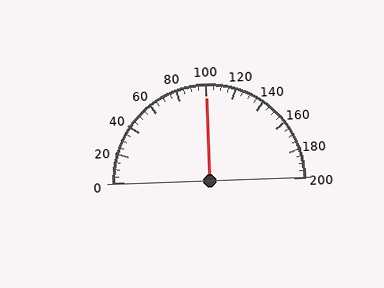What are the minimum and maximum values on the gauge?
The gauge ranges from 0 to 200.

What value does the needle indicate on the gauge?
The needle indicates approximately 100.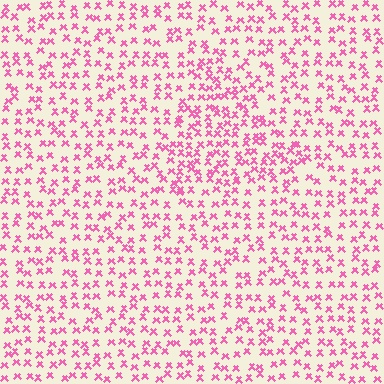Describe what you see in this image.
The image contains small pink elements arranged at two different densities. A triangle-shaped region is visible where the elements are more densely packed than the surrounding area.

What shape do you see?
I see a triangle.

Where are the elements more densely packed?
The elements are more densely packed inside the triangle boundary.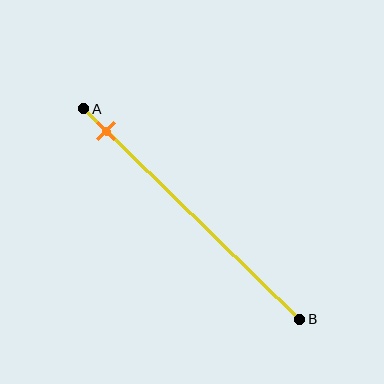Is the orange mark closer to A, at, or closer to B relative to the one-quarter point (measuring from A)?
The orange mark is closer to point A than the one-quarter point of segment AB.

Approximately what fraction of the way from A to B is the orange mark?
The orange mark is approximately 10% of the way from A to B.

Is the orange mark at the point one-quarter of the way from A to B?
No, the mark is at about 10% from A, not at the 25% one-quarter point.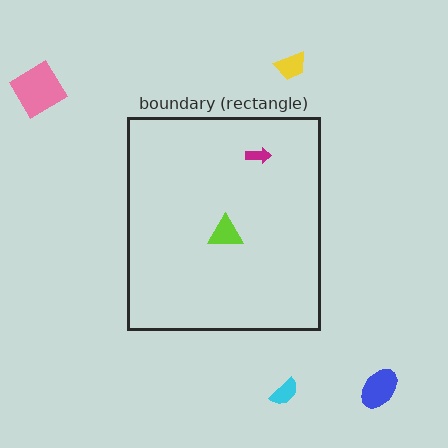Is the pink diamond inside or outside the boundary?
Outside.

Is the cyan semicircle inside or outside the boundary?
Outside.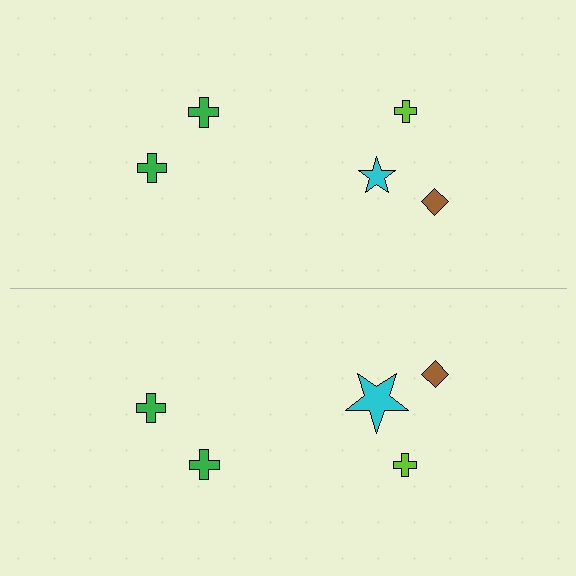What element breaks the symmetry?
The cyan star on the bottom side has a different size than its mirror counterpart.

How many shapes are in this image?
There are 10 shapes in this image.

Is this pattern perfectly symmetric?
No, the pattern is not perfectly symmetric. The cyan star on the bottom side has a different size than its mirror counterpart.